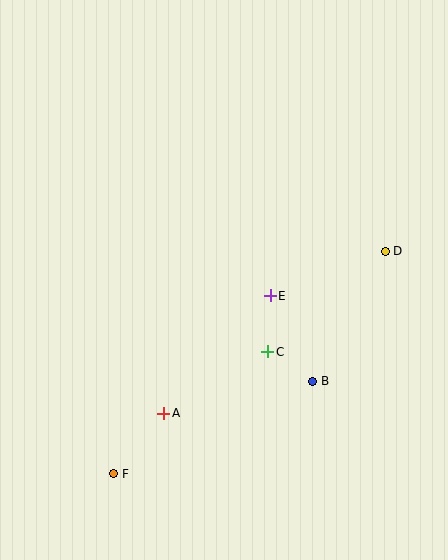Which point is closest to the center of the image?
Point E at (270, 296) is closest to the center.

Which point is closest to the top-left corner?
Point E is closest to the top-left corner.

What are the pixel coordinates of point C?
Point C is at (268, 352).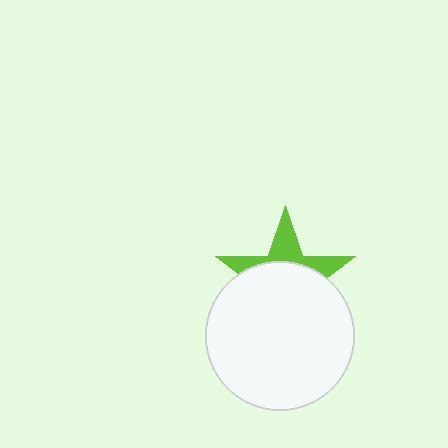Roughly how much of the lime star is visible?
A small part of it is visible (roughly 36%).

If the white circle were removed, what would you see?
You would see the complete lime star.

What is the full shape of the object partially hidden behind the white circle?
The partially hidden object is a lime star.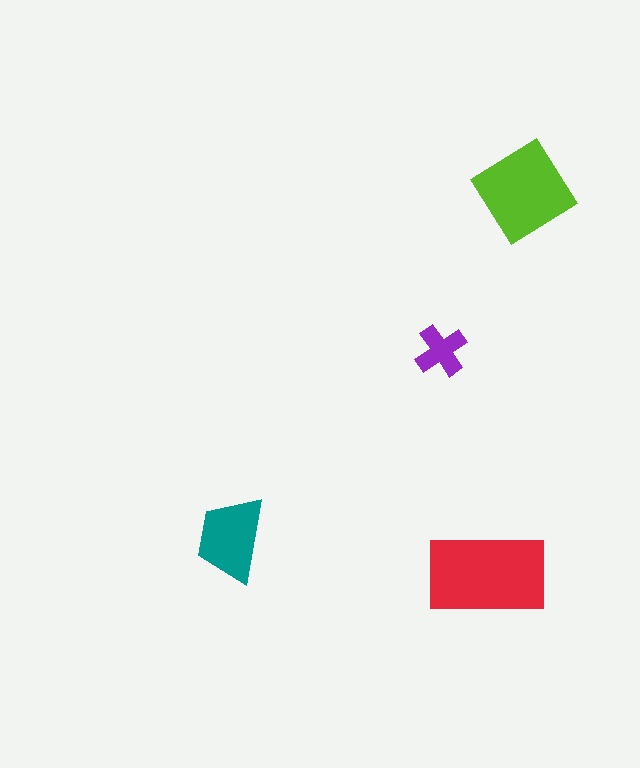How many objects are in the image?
There are 4 objects in the image.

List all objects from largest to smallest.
The red rectangle, the lime diamond, the teal trapezoid, the purple cross.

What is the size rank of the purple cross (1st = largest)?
4th.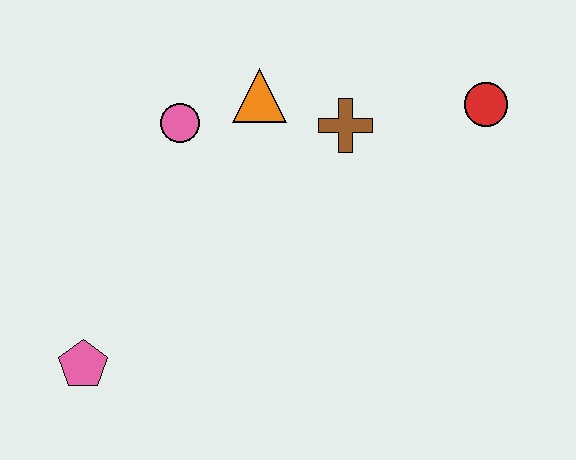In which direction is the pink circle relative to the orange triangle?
The pink circle is to the left of the orange triangle.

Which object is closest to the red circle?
The brown cross is closest to the red circle.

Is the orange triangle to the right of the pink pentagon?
Yes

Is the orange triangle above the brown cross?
Yes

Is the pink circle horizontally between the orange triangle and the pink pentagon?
Yes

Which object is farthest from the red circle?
The pink pentagon is farthest from the red circle.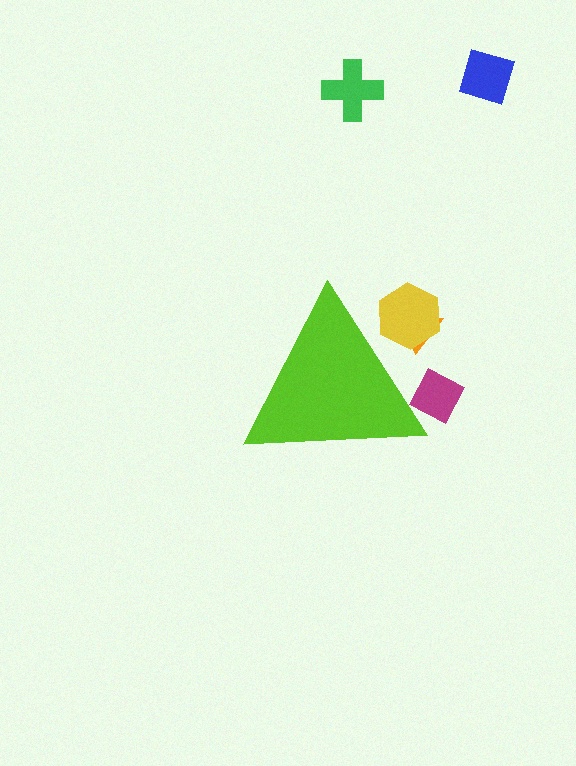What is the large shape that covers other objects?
A lime triangle.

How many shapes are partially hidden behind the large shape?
3 shapes are partially hidden.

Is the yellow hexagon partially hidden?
Yes, the yellow hexagon is partially hidden behind the lime triangle.